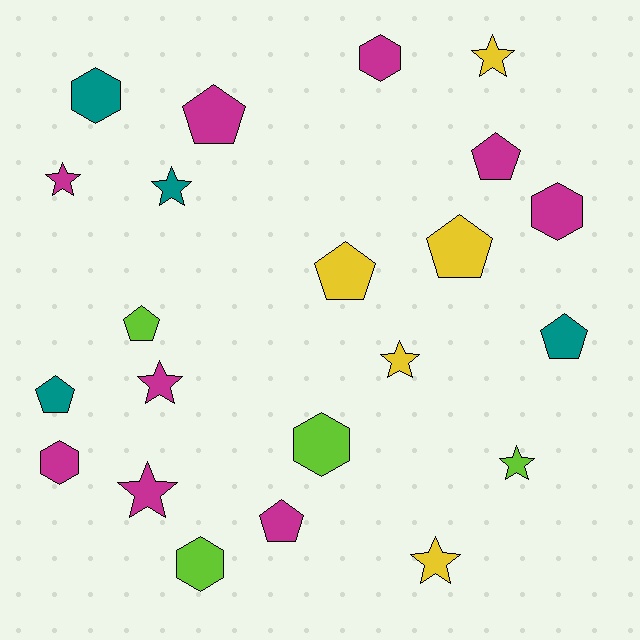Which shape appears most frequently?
Pentagon, with 8 objects.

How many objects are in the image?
There are 22 objects.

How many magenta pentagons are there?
There are 3 magenta pentagons.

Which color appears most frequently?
Magenta, with 9 objects.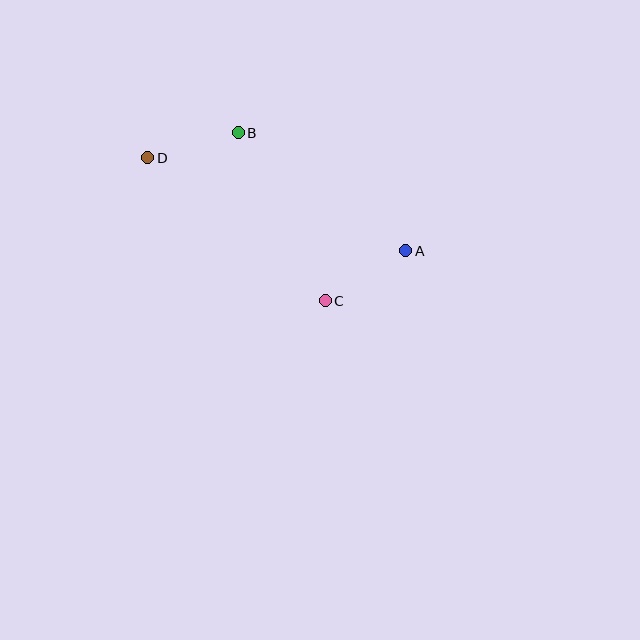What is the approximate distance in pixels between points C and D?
The distance between C and D is approximately 228 pixels.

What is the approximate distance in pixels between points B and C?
The distance between B and C is approximately 189 pixels.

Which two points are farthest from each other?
Points A and D are farthest from each other.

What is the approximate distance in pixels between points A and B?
The distance between A and B is approximately 205 pixels.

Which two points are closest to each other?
Points B and D are closest to each other.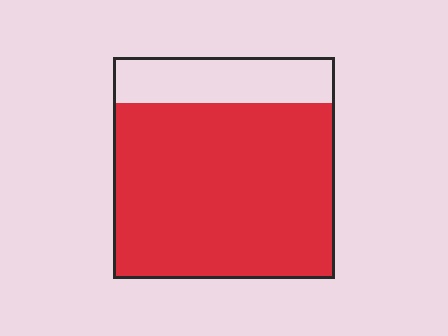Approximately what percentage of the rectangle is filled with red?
Approximately 80%.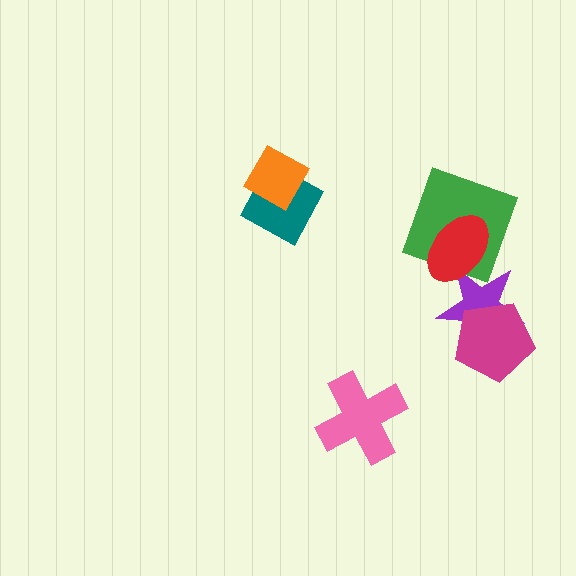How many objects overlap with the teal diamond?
1 object overlaps with the teal diamond.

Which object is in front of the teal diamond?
The orange diamond is in front of the teal diamond.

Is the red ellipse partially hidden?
No, no other shape covers it.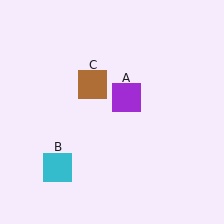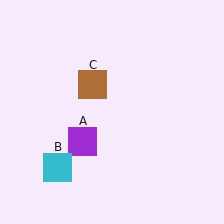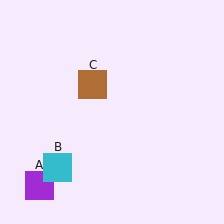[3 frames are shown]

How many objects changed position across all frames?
1 object changed position: purple square (object A).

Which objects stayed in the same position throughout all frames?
Cyan square (object B) and brown square (object C) remained stationary.